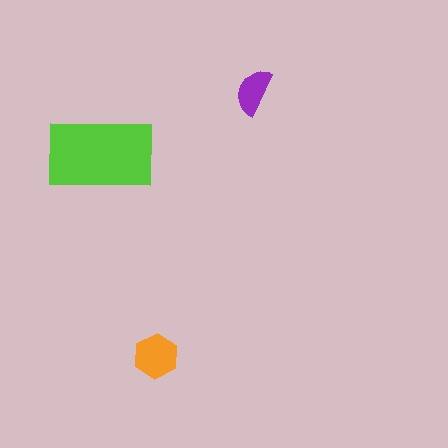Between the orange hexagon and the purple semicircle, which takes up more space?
The orange hexagon.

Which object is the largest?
The lime rectangle.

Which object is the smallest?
The purple semicircle.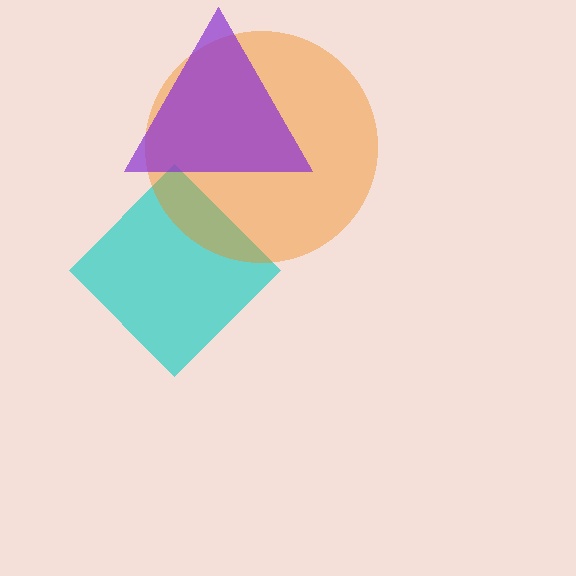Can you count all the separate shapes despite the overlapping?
Yes, there are 3 separate shapes.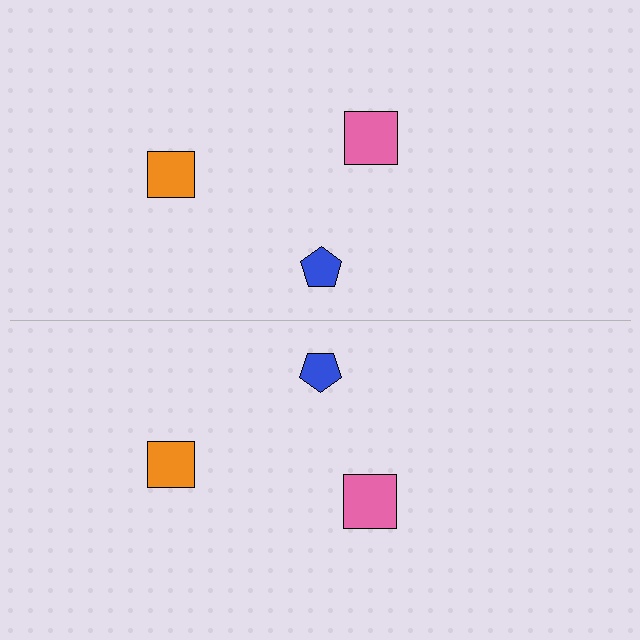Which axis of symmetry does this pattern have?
The pattern has a horizontal axis of symmetry running through the center of the image.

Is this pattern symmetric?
Yes, this pattern has bilateral (reflection) symmetry.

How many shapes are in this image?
There are 6 shapes in this image.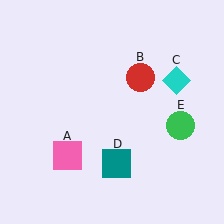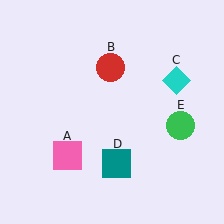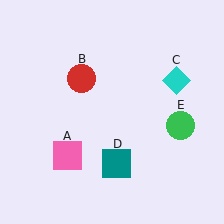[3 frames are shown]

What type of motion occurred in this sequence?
The red circle (object B) rotated counterclockwise around the center of the scene.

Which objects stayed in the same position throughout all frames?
Pink square (object A) and cyan diamond (object C) and teal square (object D) and green circle (object E) remained stationary.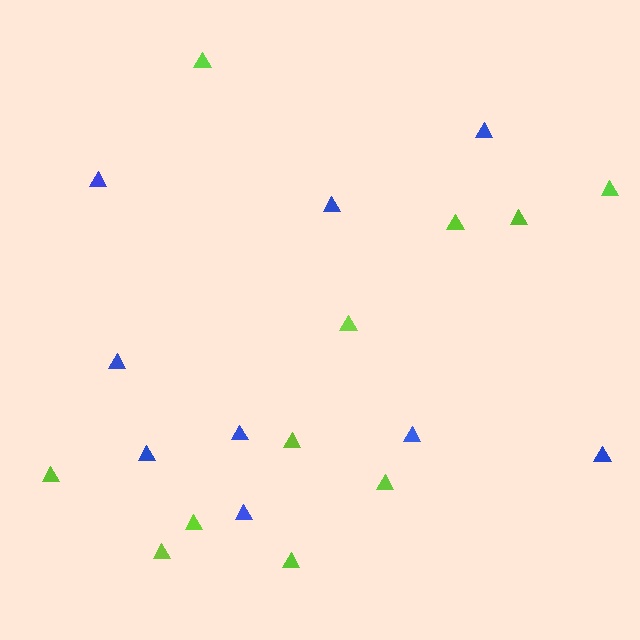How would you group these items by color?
There are 2 groups: one group of blue triangles (9) and one group of lime triangles (11).